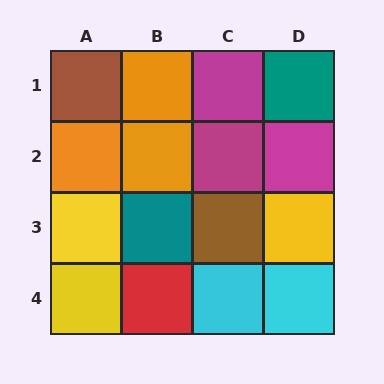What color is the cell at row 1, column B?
Orange.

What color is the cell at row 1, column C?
Magenta.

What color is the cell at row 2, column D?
Magenta.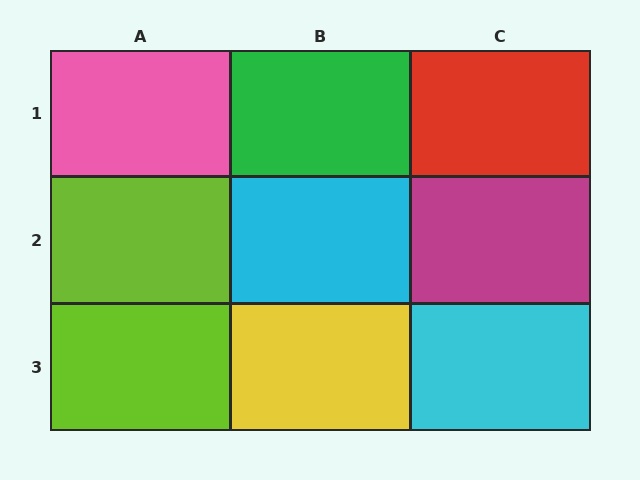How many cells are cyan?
2 cells are cyan.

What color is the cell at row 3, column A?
Lime.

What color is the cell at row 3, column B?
Yellow.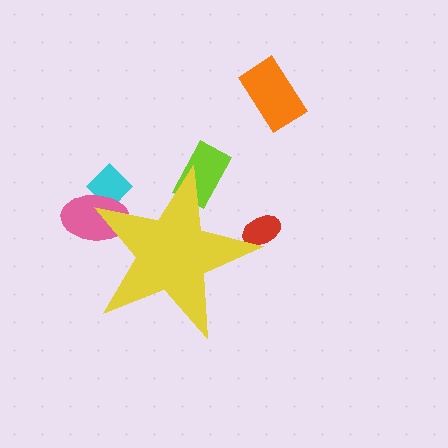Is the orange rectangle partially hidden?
No, the orange rectangle is fully visible.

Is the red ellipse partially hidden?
Yes, the red ellipse is partially hidden behind the yellow star.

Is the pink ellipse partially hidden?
Yes, the pink ellipse is partially hidden behind the yellow star.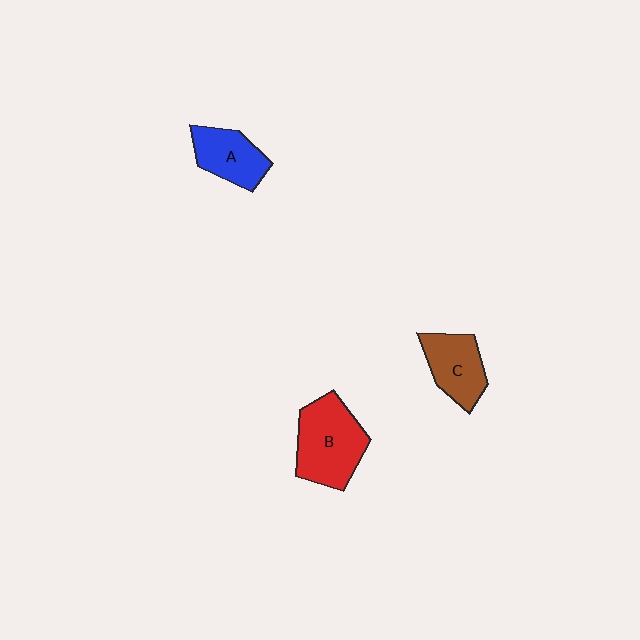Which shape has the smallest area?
Shape A (blue).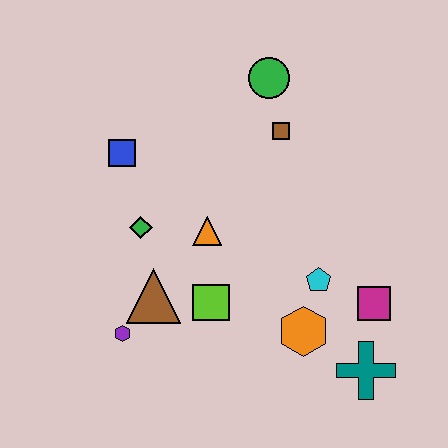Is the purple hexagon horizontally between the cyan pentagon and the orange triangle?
No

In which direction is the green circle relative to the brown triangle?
The green circle is above the brown triangle.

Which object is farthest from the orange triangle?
The teal cross is farthest from the orange triangle.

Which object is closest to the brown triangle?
The purple hexagon is closest to the brown triangle.